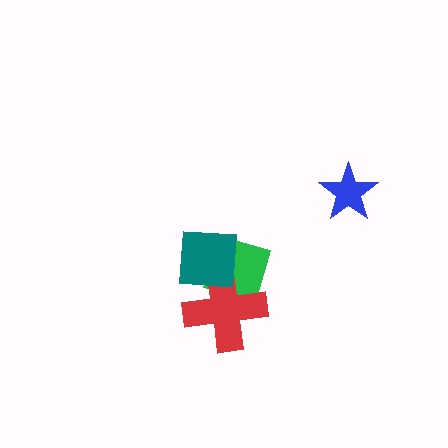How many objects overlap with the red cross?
2 objects overlap with the red cross.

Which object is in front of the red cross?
The teal square is in front of the red cross.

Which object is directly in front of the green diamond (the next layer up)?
The red cross is directly in front of the green diamond.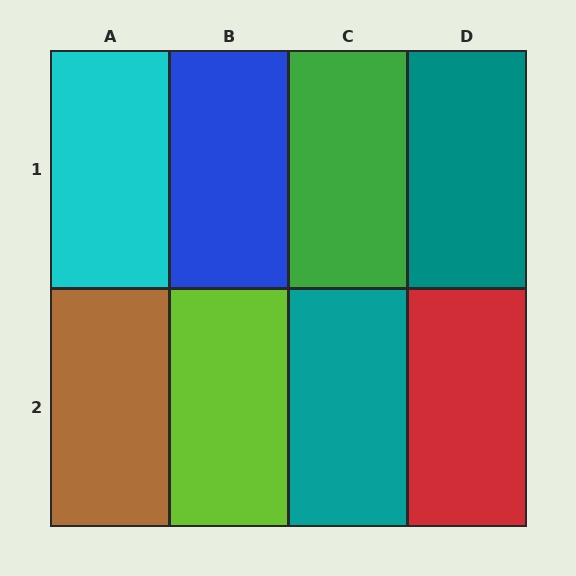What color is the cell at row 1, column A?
Cyan.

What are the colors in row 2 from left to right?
Brown, lime, teal, red.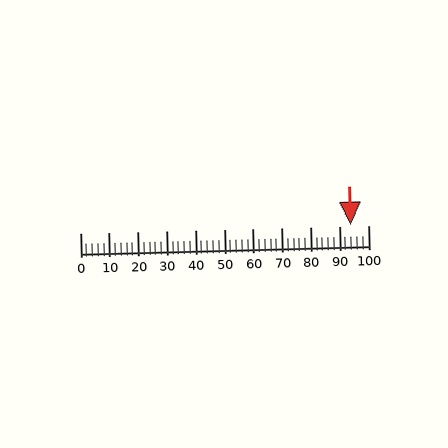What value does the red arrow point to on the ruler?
The red arrow points to approximately 94.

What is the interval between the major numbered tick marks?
The major tick marks are spaced 10 units apart.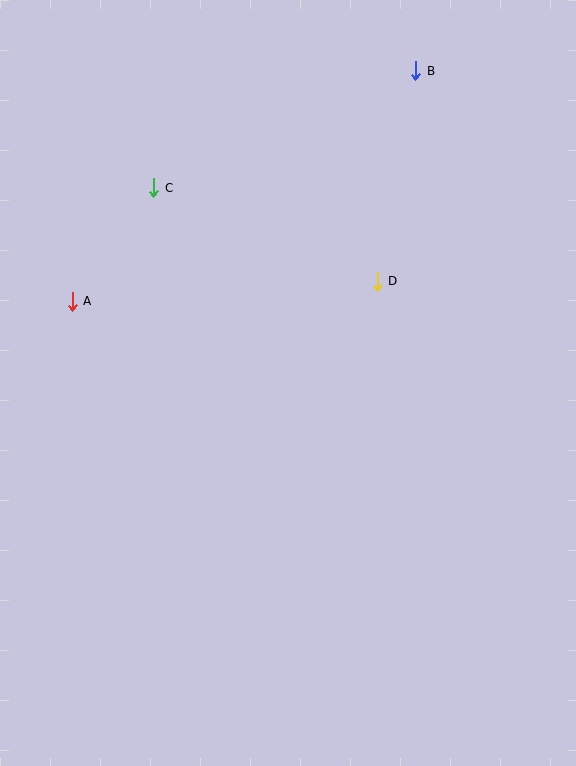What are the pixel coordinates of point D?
Point D is at (377, 281).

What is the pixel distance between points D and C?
The distance between D and C is 242 pixels.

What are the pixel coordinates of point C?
Point C is at (154, 188).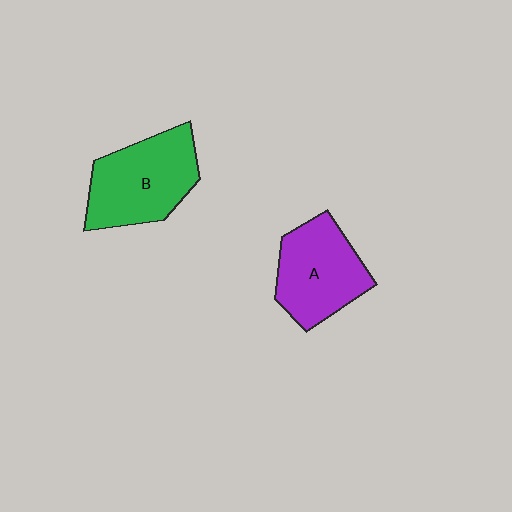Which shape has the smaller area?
Shape A (purple).